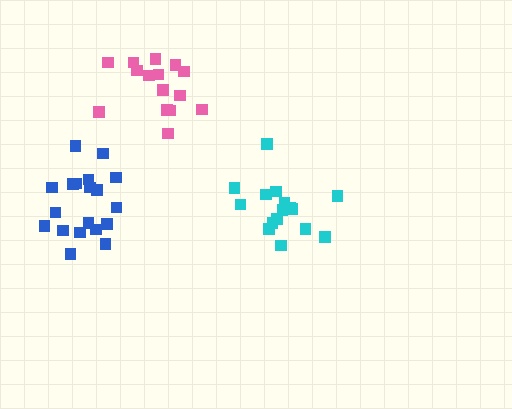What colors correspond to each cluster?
The clusters are colored: blue, cyan, pink.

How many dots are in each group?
Group 1: 19 dots, Group 2: 16 dots, Group 3: 15 dots (50 total).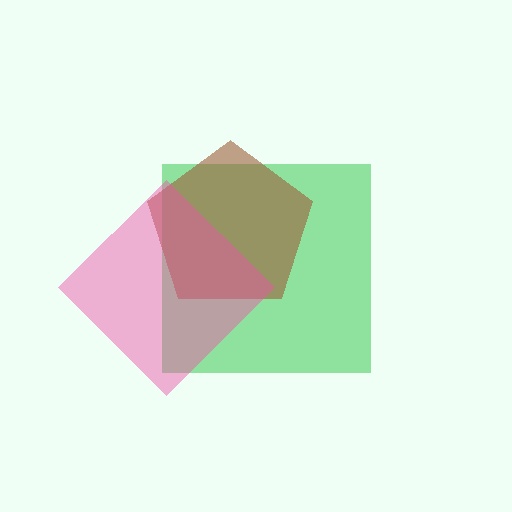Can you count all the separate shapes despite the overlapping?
Yes, there are 3 separate shapes.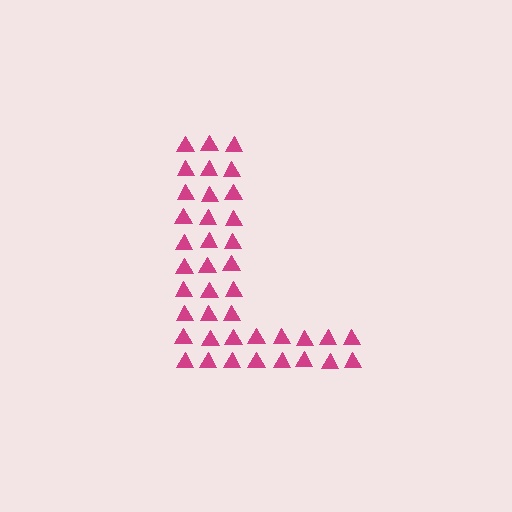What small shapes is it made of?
It is made of small triangles.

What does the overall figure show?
The overall figure shows the letter L.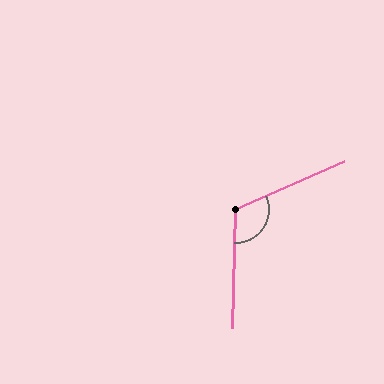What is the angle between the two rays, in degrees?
Approximately 115 degrees.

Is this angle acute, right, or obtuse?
It is obtuse.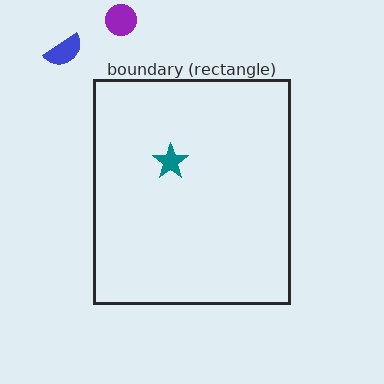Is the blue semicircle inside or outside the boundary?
Outside.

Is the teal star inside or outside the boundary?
Inside.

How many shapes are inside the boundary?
1 inside, 2 outside.